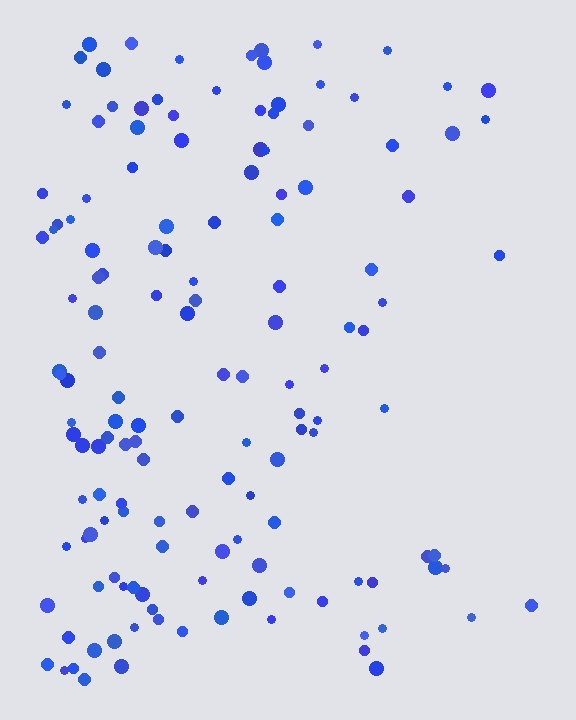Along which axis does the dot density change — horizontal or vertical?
Horizontal.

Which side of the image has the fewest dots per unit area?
The right.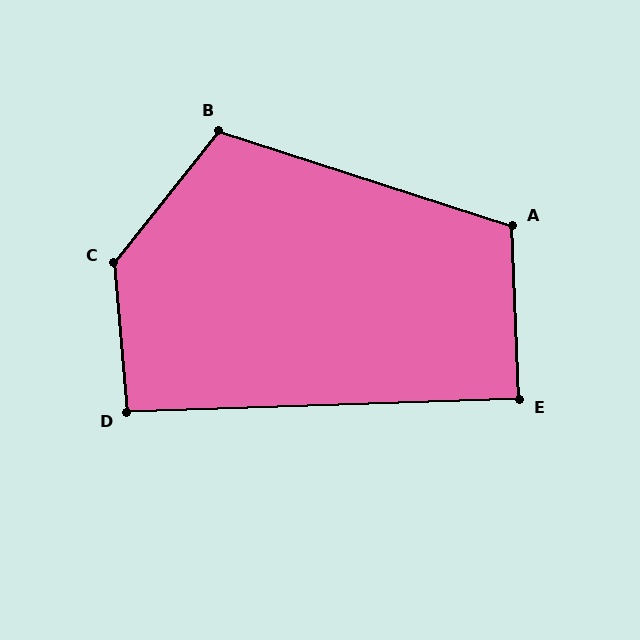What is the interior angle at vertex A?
Approximately 110 degrees (obtuse).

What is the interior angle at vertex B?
Approximately 111 degrees (obtuse).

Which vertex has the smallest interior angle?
E, at approximately 90 degrees.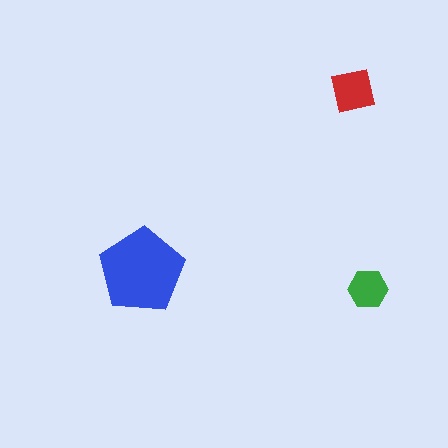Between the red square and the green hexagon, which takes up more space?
The red square.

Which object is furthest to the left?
The blue pentagon is leftmost.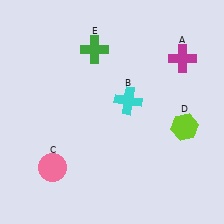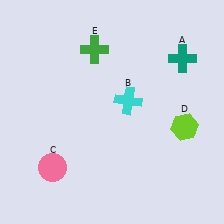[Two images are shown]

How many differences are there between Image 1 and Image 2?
There is 1 difference between the two images.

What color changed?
The cross (A) changed from magenta in Image 1 to teal in Image 2.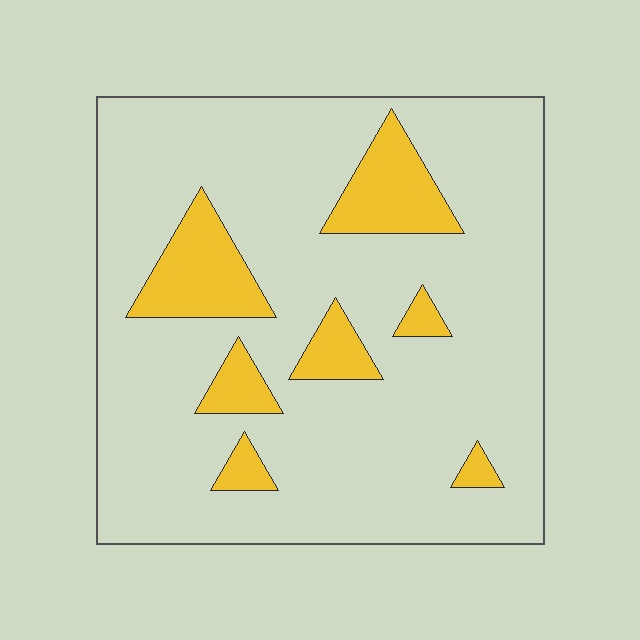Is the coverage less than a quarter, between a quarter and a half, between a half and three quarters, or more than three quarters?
Less than a quarter.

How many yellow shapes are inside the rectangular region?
7.